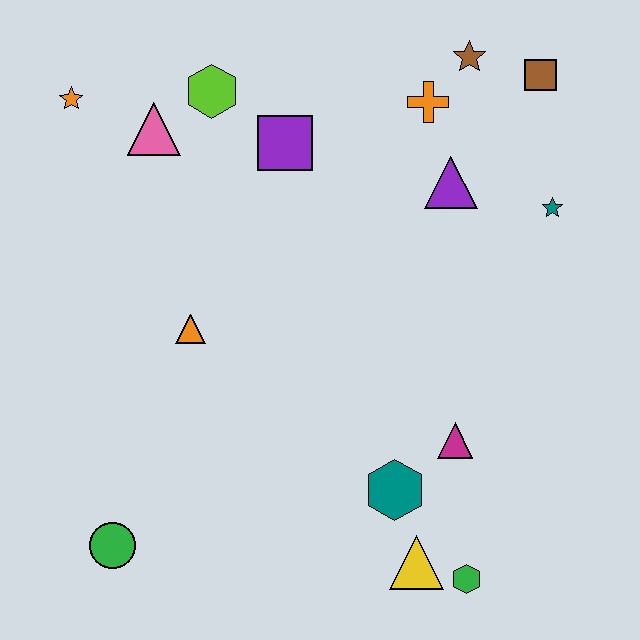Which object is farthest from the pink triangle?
The green hexagon is farthest from the pink triangle.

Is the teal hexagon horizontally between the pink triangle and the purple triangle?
Yes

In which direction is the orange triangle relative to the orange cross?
The orange triangle is to the left of the orange cross.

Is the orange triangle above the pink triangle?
No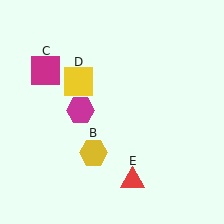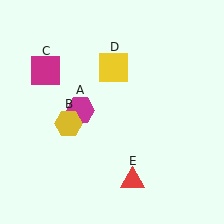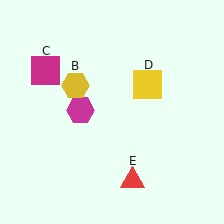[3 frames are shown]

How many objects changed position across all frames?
2 objects changed position: yellow hexagon (object B), yellow square (object D).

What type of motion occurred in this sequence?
The yellow hexagon (object B), yellow square (object D) rotated clockwise around the center of the scene.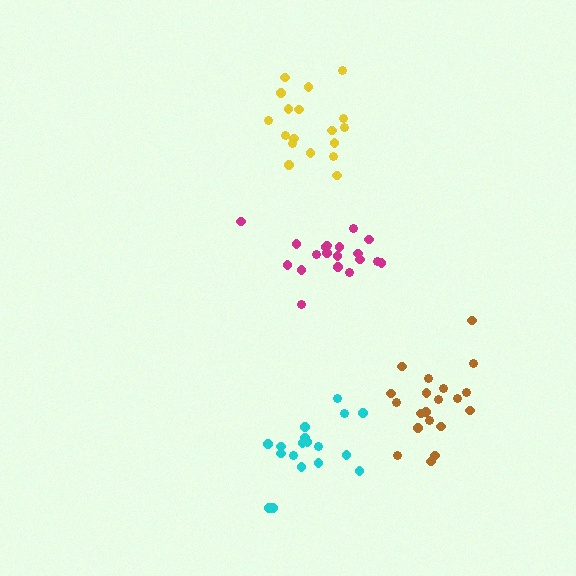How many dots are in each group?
Group 1: 20 dots, Group 2: 18 dots, Group 3: 19 dots, Group 4: 18 dots (75 total).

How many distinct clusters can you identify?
There are 4 distinct clusters.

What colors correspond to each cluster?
The clusters are colored: brown, cyan, magenta, yellow.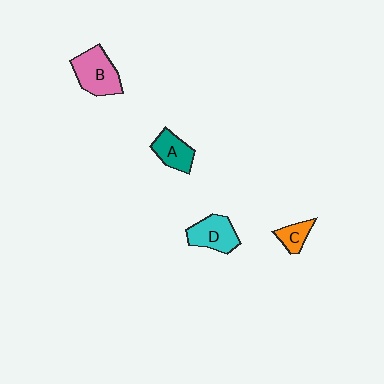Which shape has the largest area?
Shape B (pink).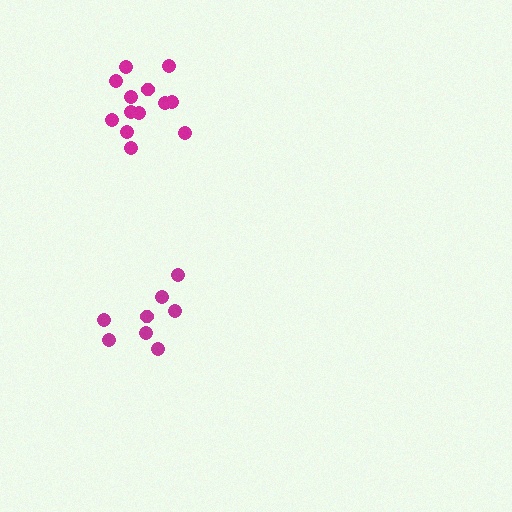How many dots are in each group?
Group 1: 13 dots, Group 2: 8 dots (21 total).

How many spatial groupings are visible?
There are 2 spatial groupings.